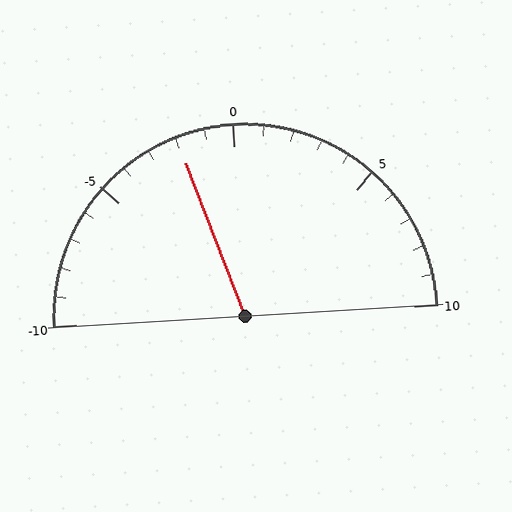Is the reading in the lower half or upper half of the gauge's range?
The reading is in the lower half of the range (-10 to 10).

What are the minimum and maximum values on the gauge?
The gauge ranges from -10 to 10.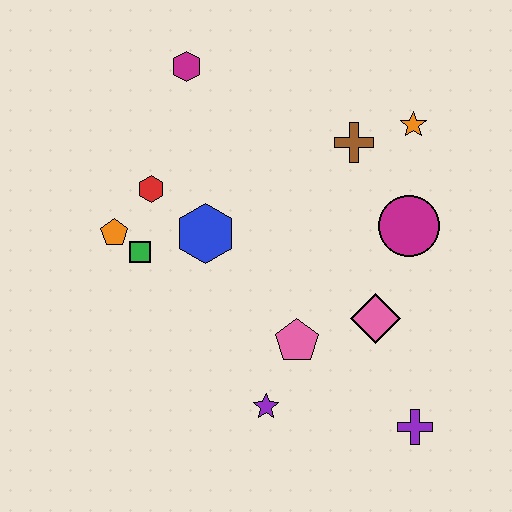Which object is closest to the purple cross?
The pink diamond is closest to the purple cross.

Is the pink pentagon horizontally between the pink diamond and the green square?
Yes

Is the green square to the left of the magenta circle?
Yes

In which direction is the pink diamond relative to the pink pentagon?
The pink diamond is to the right of the pink pentagon.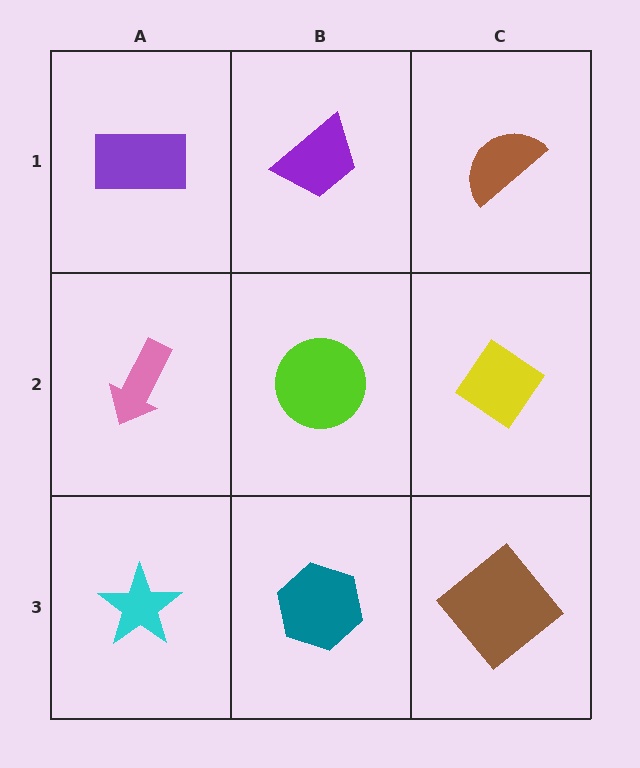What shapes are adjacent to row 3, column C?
A yellow diamond (row 2, column C), a teal hexagon (row 3, column B).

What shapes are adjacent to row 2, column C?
A brown semicircle (row 1, column C), a brown diamond (row 3, column C), a lime circle (row 2, column B).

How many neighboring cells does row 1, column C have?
2.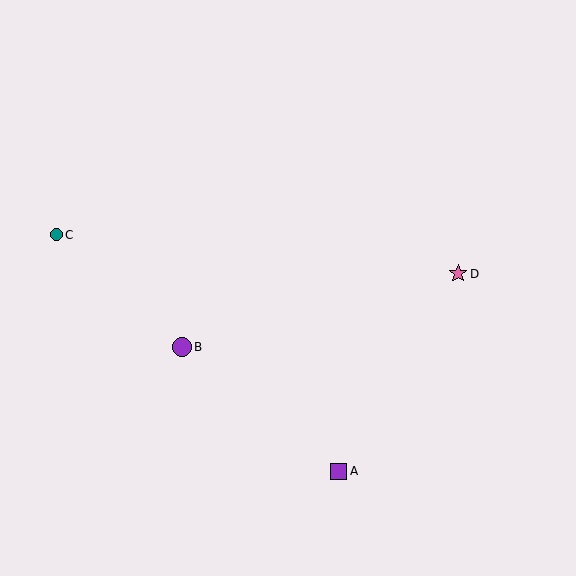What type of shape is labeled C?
Shape C is a teal circle.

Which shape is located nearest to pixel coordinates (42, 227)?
The teal circle (labeled C) at (56, 235) is nearest to that location.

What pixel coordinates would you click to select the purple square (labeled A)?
Click at (339, 471) to select the purple square A.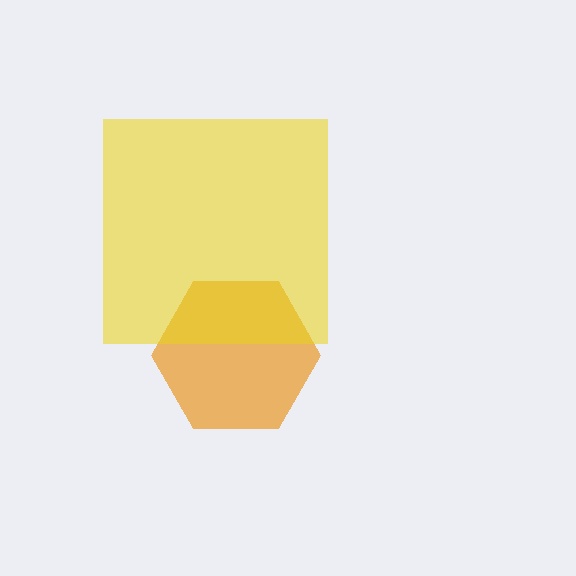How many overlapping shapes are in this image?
There are 2 overlapping shapes in the image.